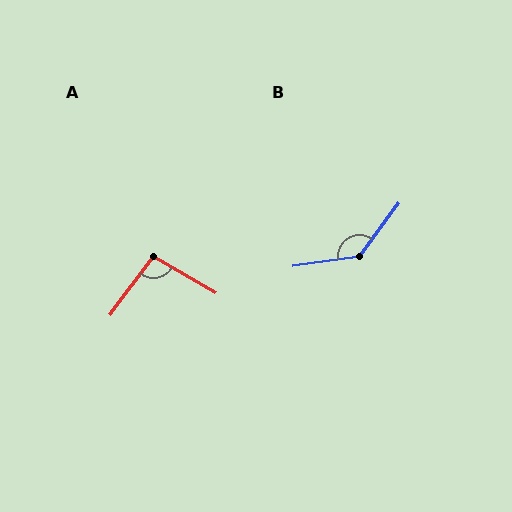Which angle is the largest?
B, at approximately 135 degrees.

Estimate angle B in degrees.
Approximately 135 degrees.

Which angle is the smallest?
A, at approximately 96 degrees.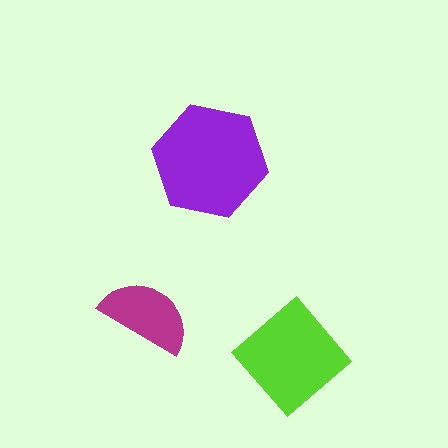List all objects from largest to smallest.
The purple hexagon, the lime diamond, the magenta semicircle.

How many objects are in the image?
There are 3 objects in the image.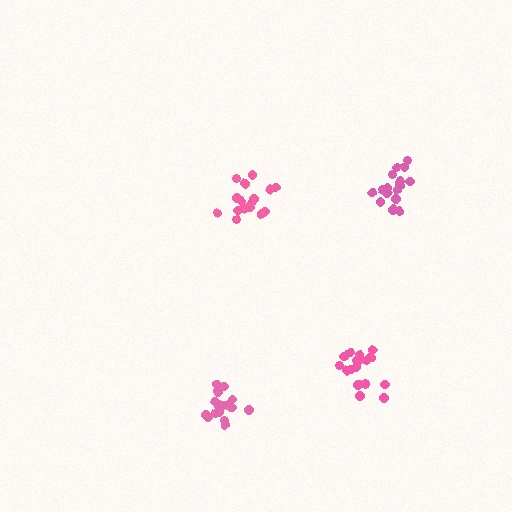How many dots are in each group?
Group 1: 20 dots, Group 2: 18 dots, Group 3: 19 dots, Group 4: 17 dots (74 total).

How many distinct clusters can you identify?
There are 4 distinct clusters.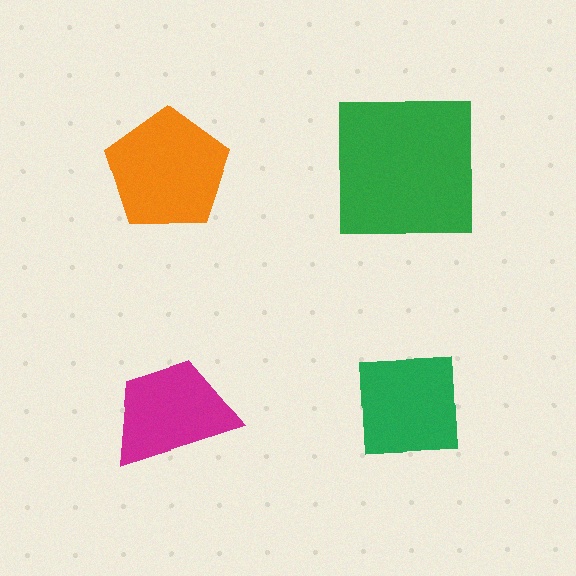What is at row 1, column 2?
A green square.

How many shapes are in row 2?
2 shapes.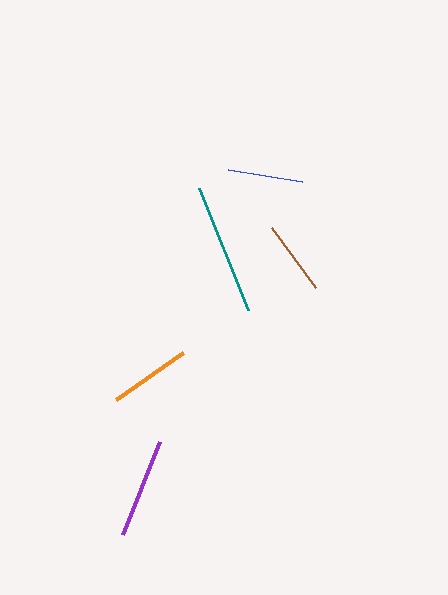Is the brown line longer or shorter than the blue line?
The brown line is longer than the blue line.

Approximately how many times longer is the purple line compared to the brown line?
The purple line is approximately 1.3 times the length of the brown line.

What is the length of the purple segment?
The purple segment is approximately 100 pixels long.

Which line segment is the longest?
The teal line is the longest at approximately 132 pixels.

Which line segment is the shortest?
The blue line is the shortest at approximately 74 pixels.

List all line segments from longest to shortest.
From longest to shortest: teal, purple, orange, brown, blue.